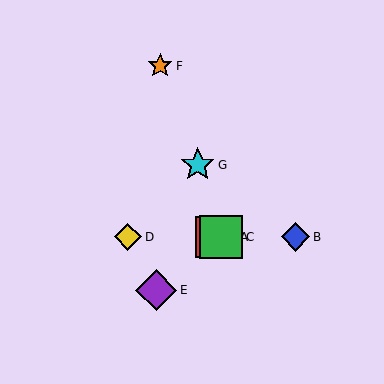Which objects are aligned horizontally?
Objects A, B, C, D are aligned horizontally.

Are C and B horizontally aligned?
Yes, both are at y≈237.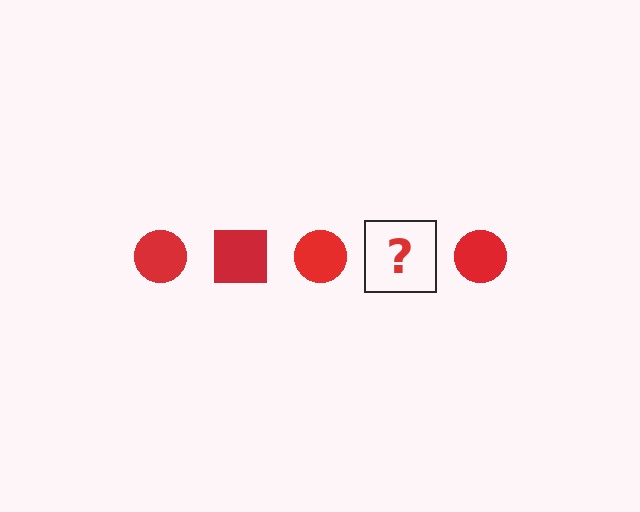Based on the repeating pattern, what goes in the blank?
The blank should be a red square.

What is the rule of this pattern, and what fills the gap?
The rule is that the pattern cycles through circle, square shapes in red. The gap should be filled with a red square.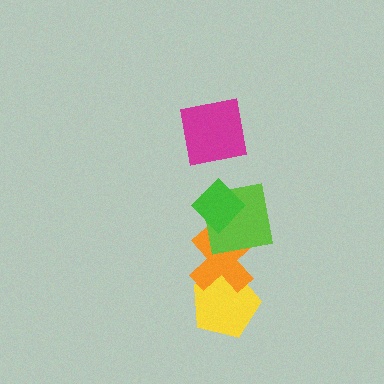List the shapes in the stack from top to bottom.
From top to bottom: the magenta square, the green diamond, the lime square, the orange cross, the yellow pentagon.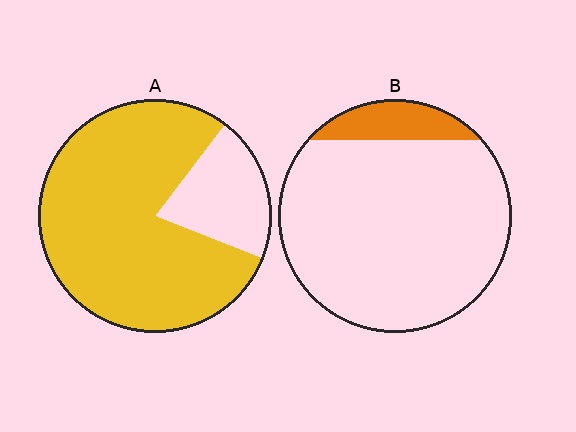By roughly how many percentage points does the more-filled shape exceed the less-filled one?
By roughly 70 percentage points (A over B).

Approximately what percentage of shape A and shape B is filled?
A is approximately 80% and B is approximately 10%.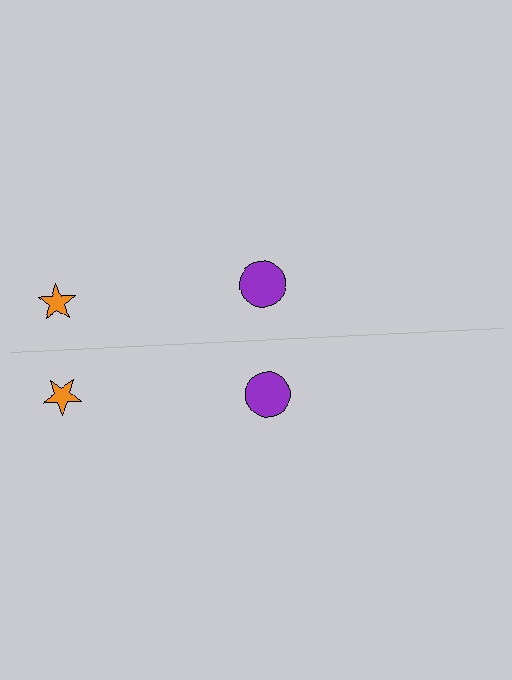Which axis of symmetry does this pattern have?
The pattern has a horizontal axis of symmetry running through the center of the image.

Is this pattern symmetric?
Yes, this pattern has bilateral (reflection) symmetry.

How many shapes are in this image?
There are 4 shapes in this image.